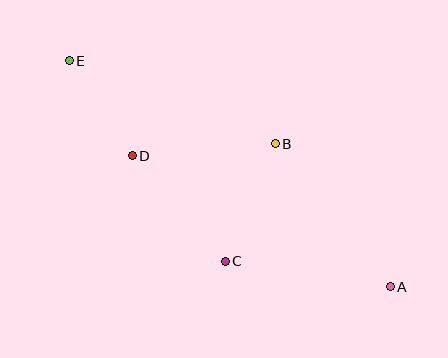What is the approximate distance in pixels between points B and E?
The distance between B and E is approximately 222 pixels.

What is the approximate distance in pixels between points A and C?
The distance between A and C is approximately 167 pixels.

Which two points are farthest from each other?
Points A and E are farthest from each other.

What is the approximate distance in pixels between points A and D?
The distance between A and D is approximately 289 pixels.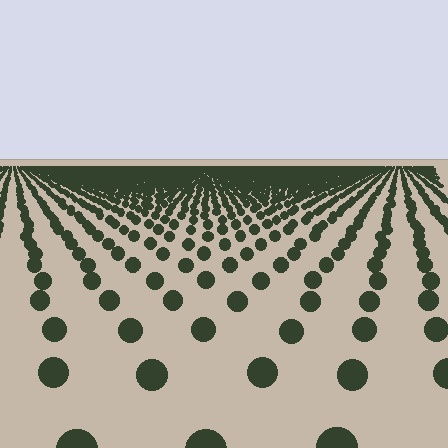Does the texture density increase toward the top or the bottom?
Density increases toward the top.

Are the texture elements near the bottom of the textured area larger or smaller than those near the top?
Larger. Near the bottom, elements are closer to the viewer and appear at a bigger on-screen size.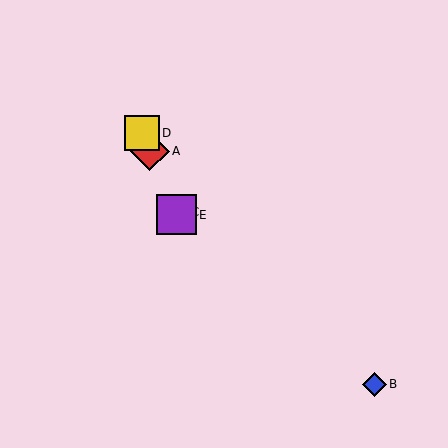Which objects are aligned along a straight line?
Objects A, C, D, E are aligned along a straight line.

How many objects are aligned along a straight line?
4 objects (A, C, D, E) are aligned along a straight line.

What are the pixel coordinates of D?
Object D is at (142, 133).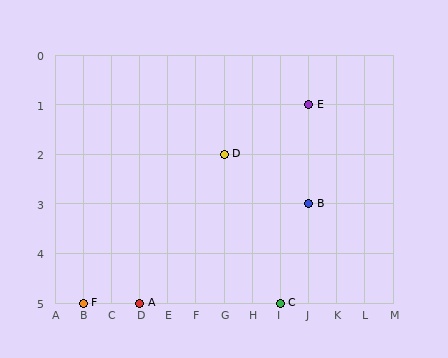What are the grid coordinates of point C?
Point C is at grid coordinates (I, 5).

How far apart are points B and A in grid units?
Points B and A are 6 columns and 2 rows apart (about 6.3 grid units diagonally).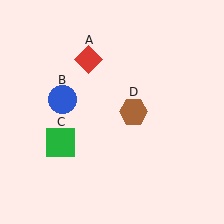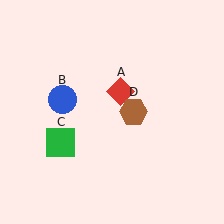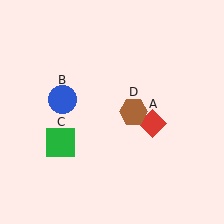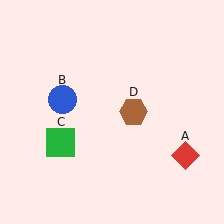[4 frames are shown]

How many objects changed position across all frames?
1 object changed position: red diamond (object A).